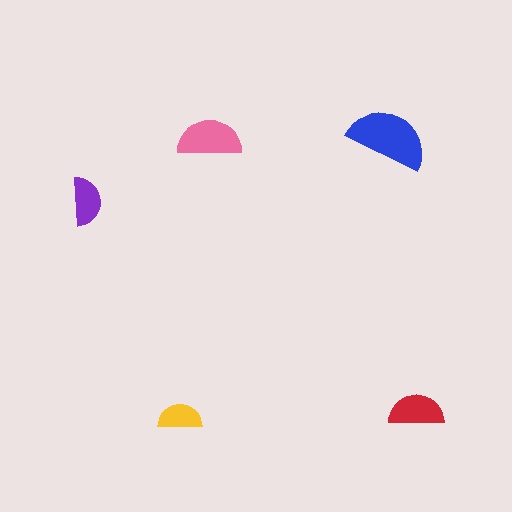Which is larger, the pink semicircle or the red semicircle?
The pink one.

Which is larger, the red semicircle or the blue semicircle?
The blue one.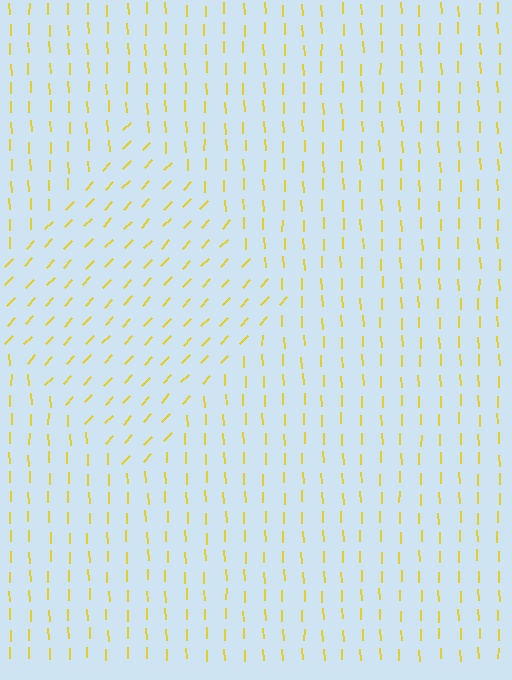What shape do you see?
I see a diamond.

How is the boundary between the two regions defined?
The boundary is defined purely by a change in line orientation (approximately 45 degrees difference). All lines are the same color and thickness.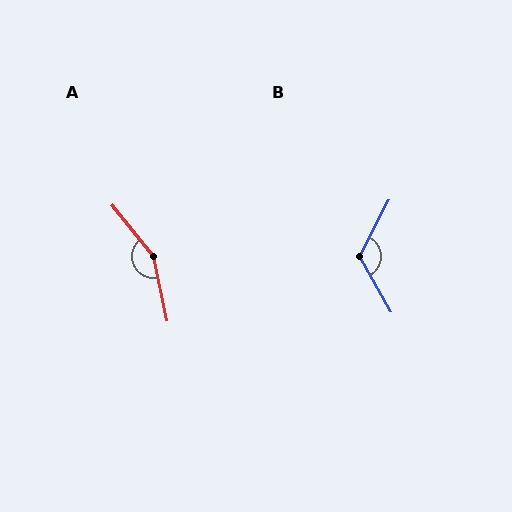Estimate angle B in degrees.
Approximately 123 degrees.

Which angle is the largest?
A, at approximately 152 degrees.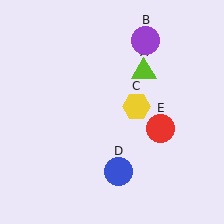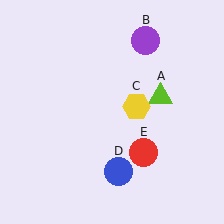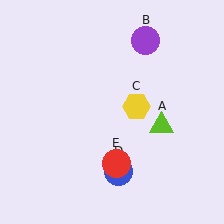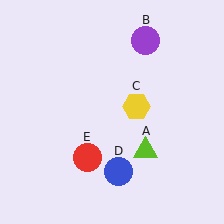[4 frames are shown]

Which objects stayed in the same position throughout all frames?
Purple circle (object B) and yellow hexagon (object C) and blue circle (object D) remained stationary.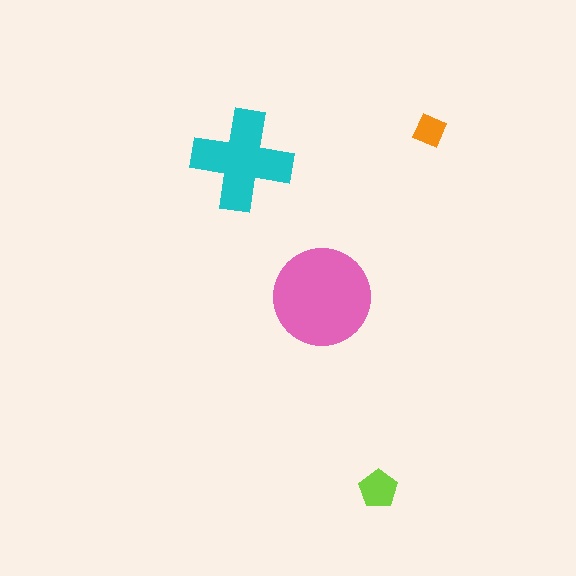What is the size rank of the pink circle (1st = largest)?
1st.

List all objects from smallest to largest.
The orange diamond, the lime pentagon, the cyan cross, the pink circle.